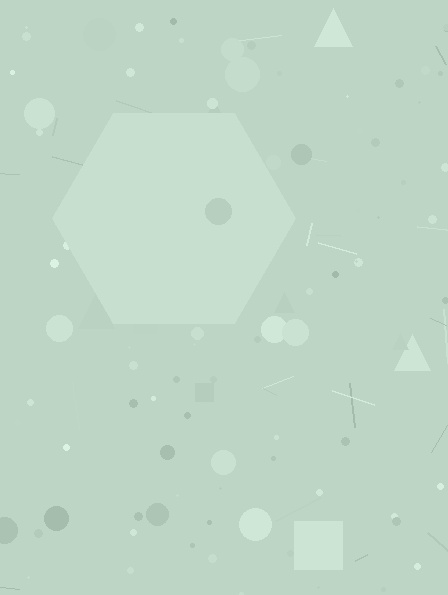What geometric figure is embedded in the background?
A hexagon is embedded in the background.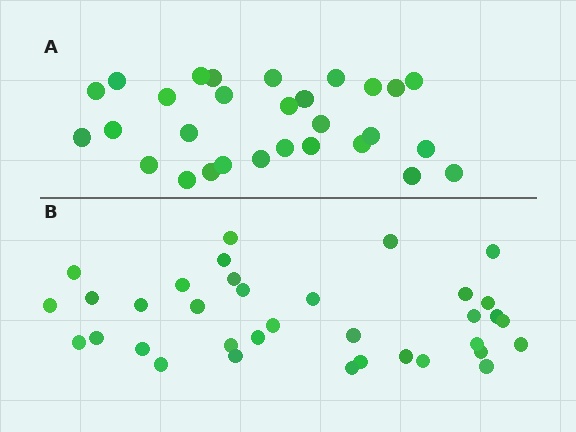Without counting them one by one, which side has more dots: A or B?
Region B (the bottom region) has more dots.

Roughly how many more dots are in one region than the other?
Region B has about 6 more dots than region A.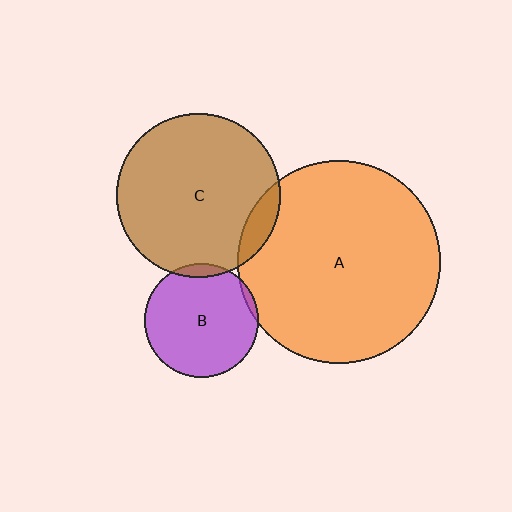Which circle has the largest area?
Circle A (orange).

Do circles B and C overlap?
Yes.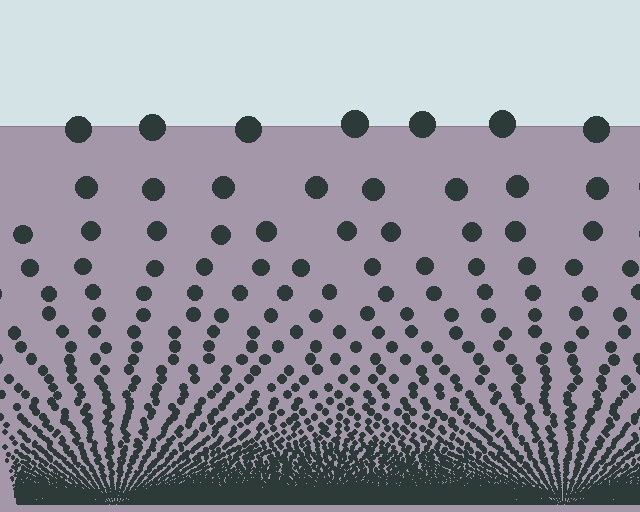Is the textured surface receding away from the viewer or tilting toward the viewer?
The surface appears to tilt toward the viewer. Texture elements get larger and sparser toward the top.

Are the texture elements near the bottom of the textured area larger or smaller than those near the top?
Smaller. The gradient is inverted — elements near the bottom are smaller and denser.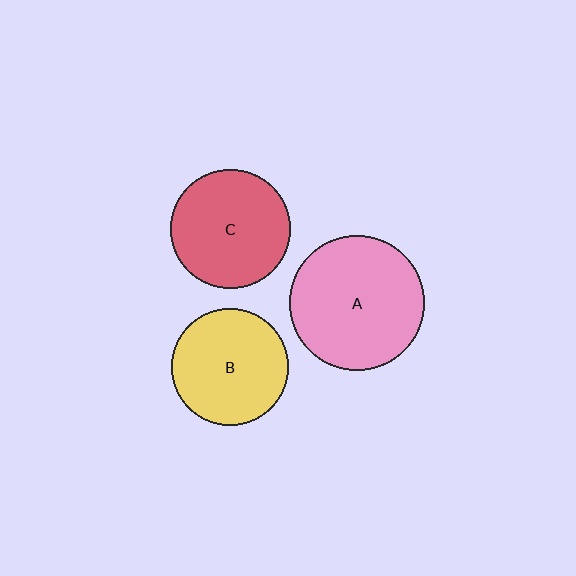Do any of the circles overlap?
No, none of the circles overlap.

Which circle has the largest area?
Circle A (pink).